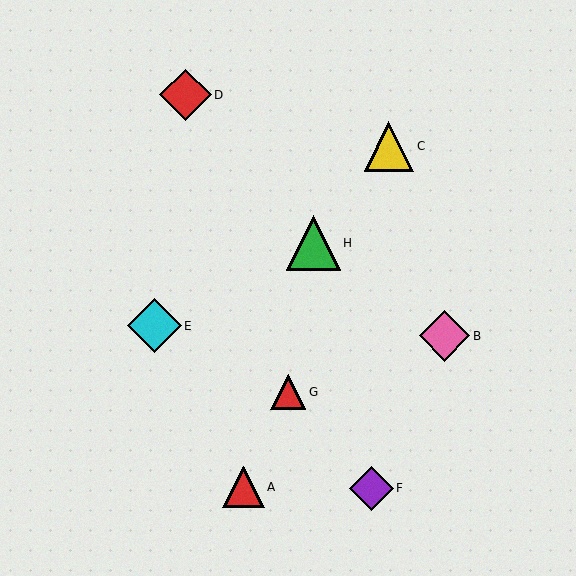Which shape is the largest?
The green triangle (labeled H) is the largest.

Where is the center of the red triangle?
The center of the red triangle is at (288, 392).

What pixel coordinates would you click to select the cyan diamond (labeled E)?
Click at (154, 326) to select the cyan diamond E.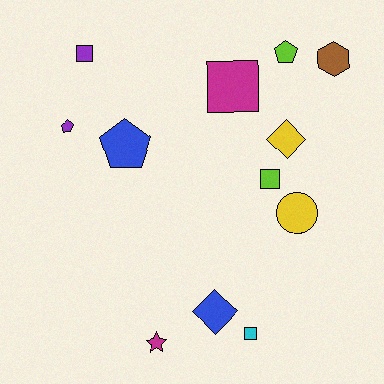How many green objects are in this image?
There are no green objects.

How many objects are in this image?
There are 12 objects.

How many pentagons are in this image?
There are 3 pentagons.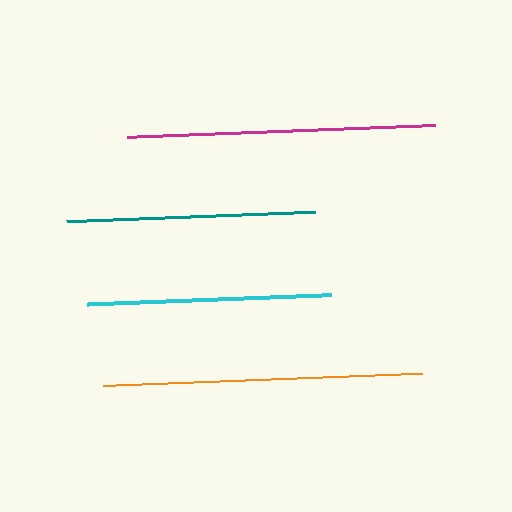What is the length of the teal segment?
The teal segment is approximately 249 pixels long.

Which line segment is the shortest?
The cyan line is the shortest at approximately 244 pixels.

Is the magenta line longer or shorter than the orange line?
The orange line is longer than the magenta line.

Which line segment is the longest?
The orange line is the longest at approximately 319 pixels.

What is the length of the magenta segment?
The magenta segment is approximately 308 pixels long.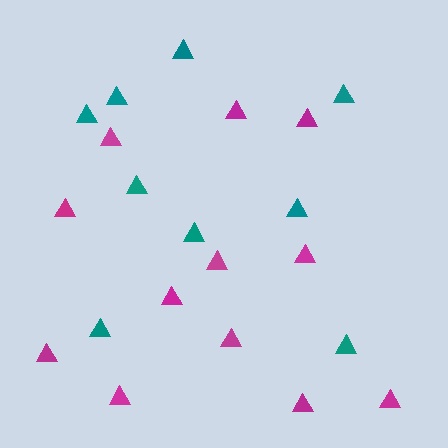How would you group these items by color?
There are 2 groups: one group of magenta triangles (12) and one group of teal triangles (9).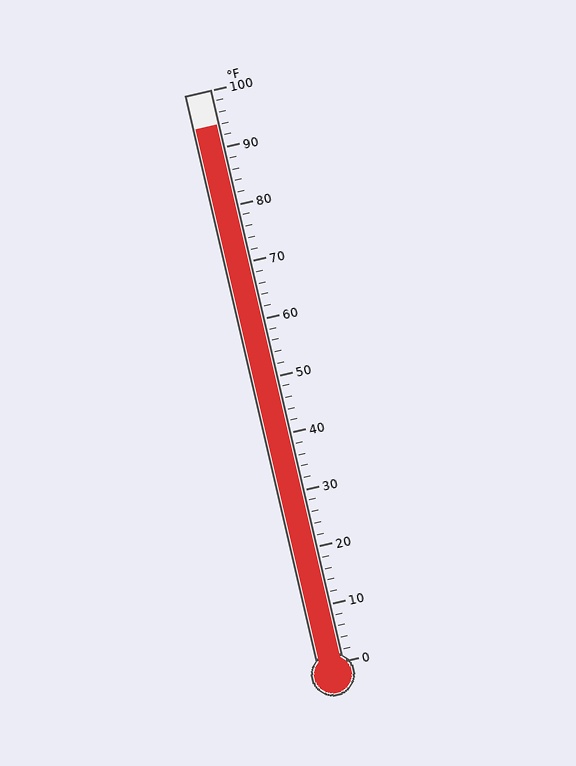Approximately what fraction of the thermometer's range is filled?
The thermometer is filled to approximately 95% of its range.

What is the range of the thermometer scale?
The thermometer scale ranges from 0°F to 100°F.